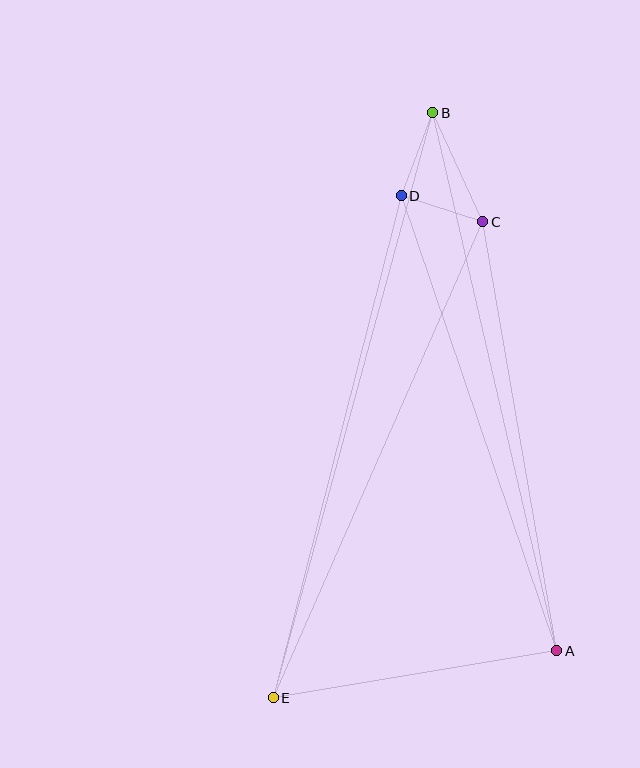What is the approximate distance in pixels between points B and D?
The distance between B and D is approximately 89 pixels.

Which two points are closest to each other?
Points C and D are closest to each other.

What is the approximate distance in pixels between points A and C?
The distance between A and C is approximately 435 pixels.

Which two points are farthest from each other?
Points B and E are farthest from each other.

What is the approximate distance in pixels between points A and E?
The distance between A and E is approximately 287 pixels.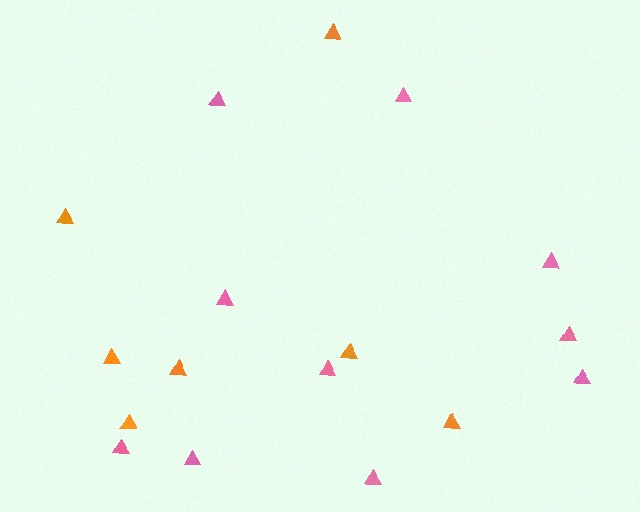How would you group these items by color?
There are 2 groups: one group of orange triangles (7) and one group of pink triangles (10).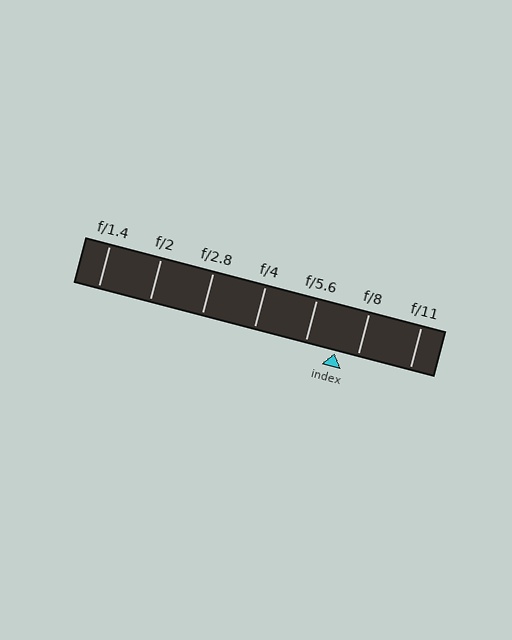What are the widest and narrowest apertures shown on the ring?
The widest aperture shown is f/1.4 and the narrowest is f/11.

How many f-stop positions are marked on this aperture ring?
There are 7 f-stop positions marked.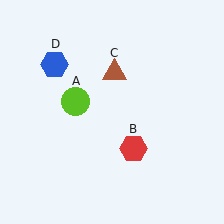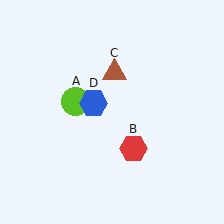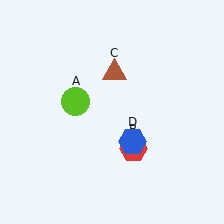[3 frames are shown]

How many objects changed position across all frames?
1 object changed position: blue hexagon (object D).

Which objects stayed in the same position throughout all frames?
Lime circle (object A) and red hexagon (object B) and brown triangle (object C) remained stationary.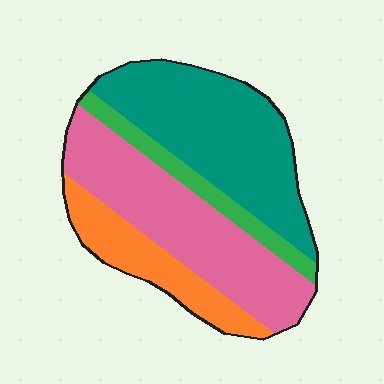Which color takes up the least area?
Green, at roughly 10%.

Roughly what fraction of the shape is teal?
Teal takes up between a third and a half of the shape.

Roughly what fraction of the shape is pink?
Pink takes up between a third and a half of the shape.